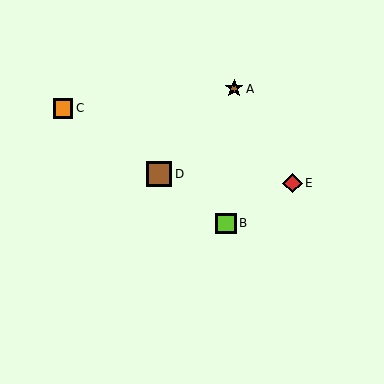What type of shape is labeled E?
Shape E is a red diamond.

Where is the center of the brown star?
The center of the brown star is at (234, 89).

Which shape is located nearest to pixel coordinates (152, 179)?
The brown square (labeled D) at (159, 174) is nearest to that location.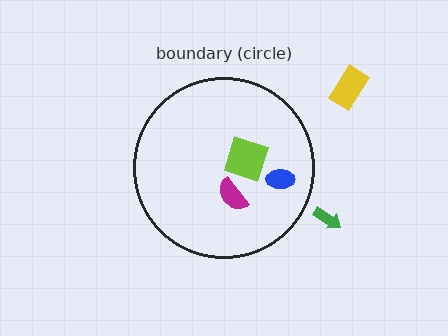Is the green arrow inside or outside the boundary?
Outside.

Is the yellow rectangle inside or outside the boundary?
Outside.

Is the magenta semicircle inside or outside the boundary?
Inside.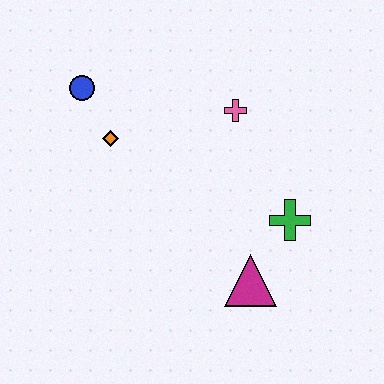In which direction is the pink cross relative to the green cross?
The pink cross is above the green cross.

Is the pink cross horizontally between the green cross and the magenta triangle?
No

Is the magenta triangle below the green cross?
Yes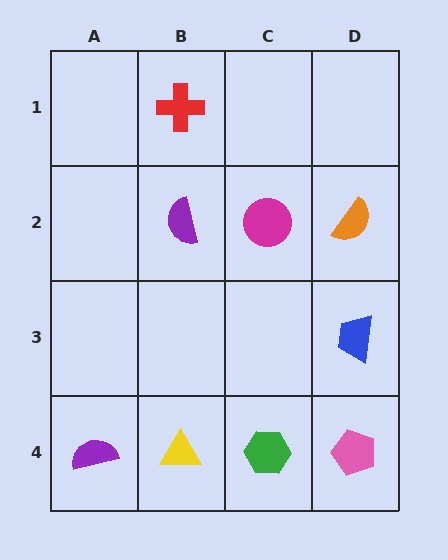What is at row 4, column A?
A purple semicircle.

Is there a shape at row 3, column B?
No, that cell is empty.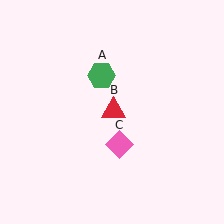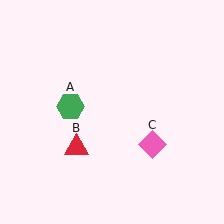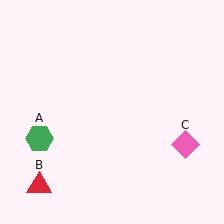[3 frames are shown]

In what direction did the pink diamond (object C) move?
The pink diamond (object C) moved right.